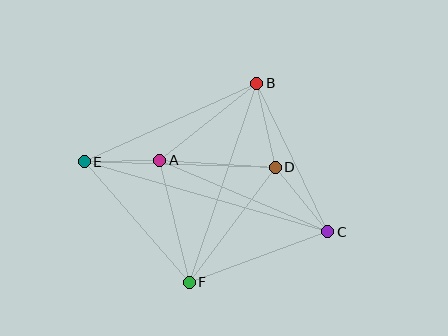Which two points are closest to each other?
Points A and E are closest to each other.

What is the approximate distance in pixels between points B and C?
The distance between B and C is approximately 165 pixels.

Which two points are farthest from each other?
Points C and E are farthest from each other.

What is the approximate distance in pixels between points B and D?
The distance between B and D is approximately 86 pixels.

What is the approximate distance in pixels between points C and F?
The distance between C and F is approximately 148 pixels.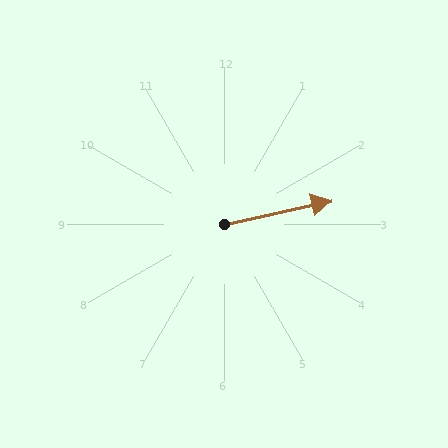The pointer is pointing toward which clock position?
Roughly 3 o'clock.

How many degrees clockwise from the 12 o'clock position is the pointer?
Approximately 78 degrees.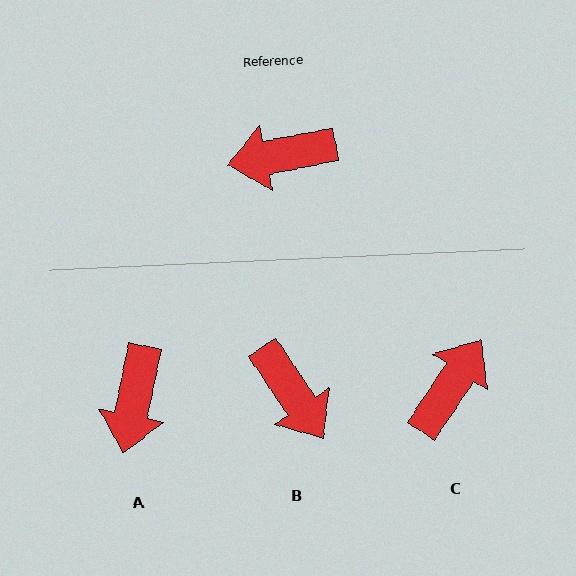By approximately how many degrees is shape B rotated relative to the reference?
Approximately 113 degrees counter-clockwise.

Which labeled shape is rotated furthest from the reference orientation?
C, about 134 degrees away.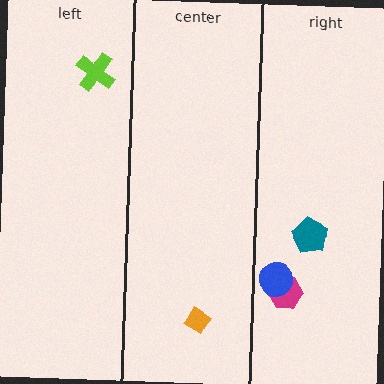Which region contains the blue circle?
The right region.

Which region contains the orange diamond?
The center region.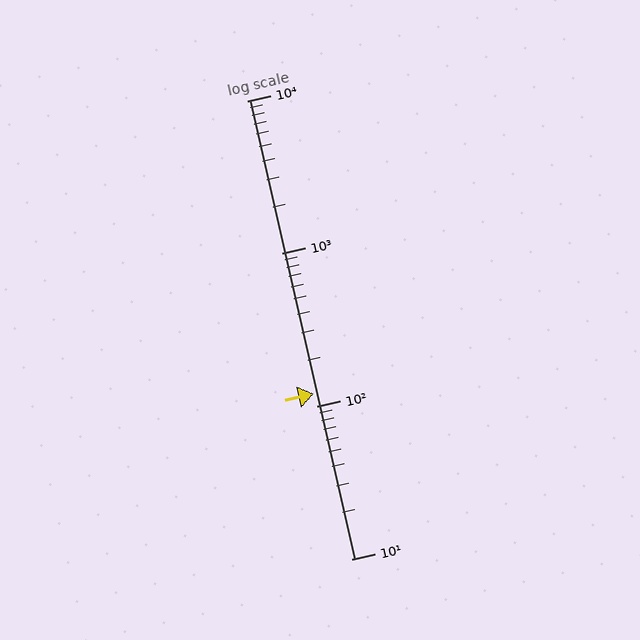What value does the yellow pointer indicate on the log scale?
The pointer indicates approximately 120.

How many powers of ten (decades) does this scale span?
The scale spans 3 decades, from 10 to 10000.